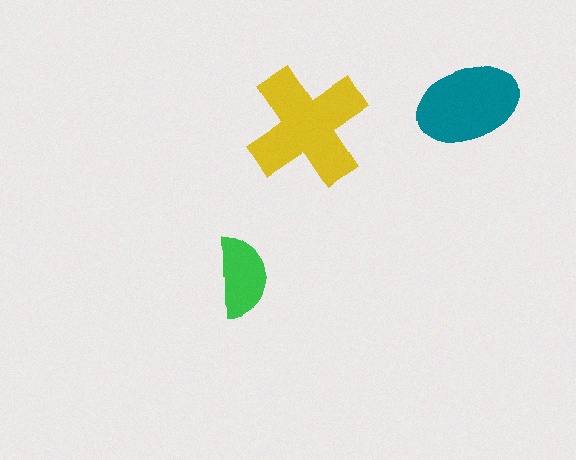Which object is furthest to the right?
The teal ellipse is rightmost.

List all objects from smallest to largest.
The green semicircle, the teal ellipse, the yellow cross.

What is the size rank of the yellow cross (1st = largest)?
1st.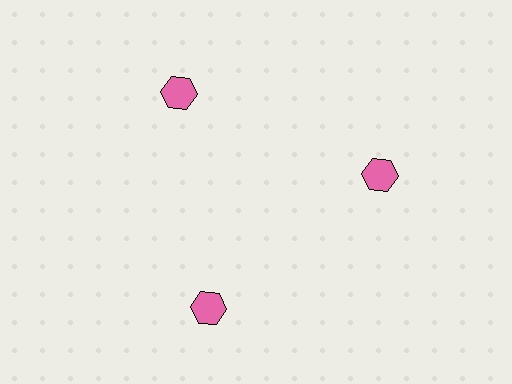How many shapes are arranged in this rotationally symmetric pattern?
There are 3 shapes, arranged in 3 groups of 1.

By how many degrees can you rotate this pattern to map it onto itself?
The pattern maps onto itself every 120 degrees of rotation.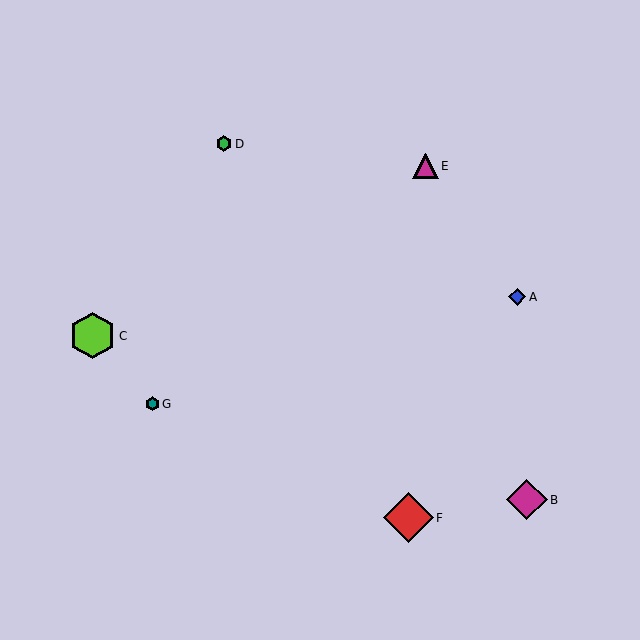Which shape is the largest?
The red diamond (labeled F) is the largest.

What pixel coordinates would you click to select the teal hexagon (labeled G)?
Click at (152, 404) to select the teal hexagon G.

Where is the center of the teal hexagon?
The center of the teal hexagon is at (152, 404).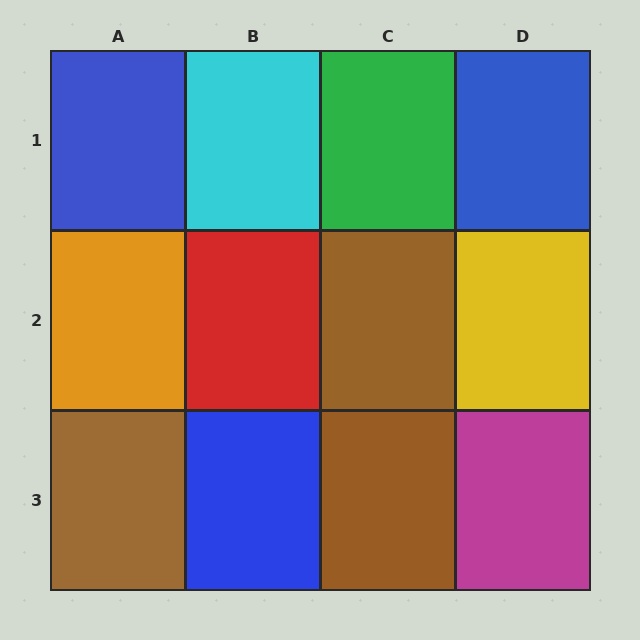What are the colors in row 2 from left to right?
Orange, red, brown, yellow.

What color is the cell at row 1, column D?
Blue.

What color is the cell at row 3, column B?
Blue.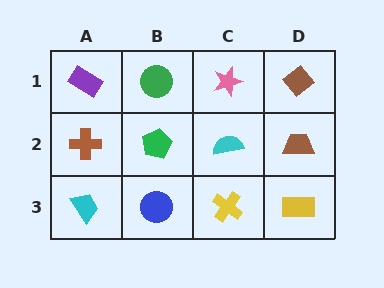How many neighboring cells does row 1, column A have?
2.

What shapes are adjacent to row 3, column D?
A brown trapezoid (row 2, column D), a yellow cross (row 3, column C).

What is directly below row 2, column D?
A yellow rectangle.